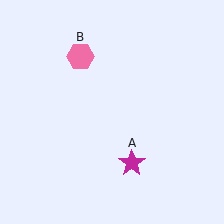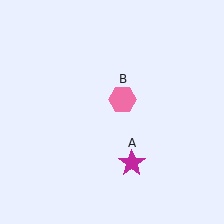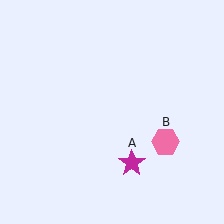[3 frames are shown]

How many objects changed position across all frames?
1 object changed position: pink hexagon (object B).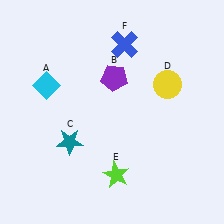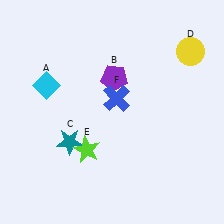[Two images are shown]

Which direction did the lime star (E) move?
The lime star (E) moved left.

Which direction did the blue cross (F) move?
The blue cross (F) moved down.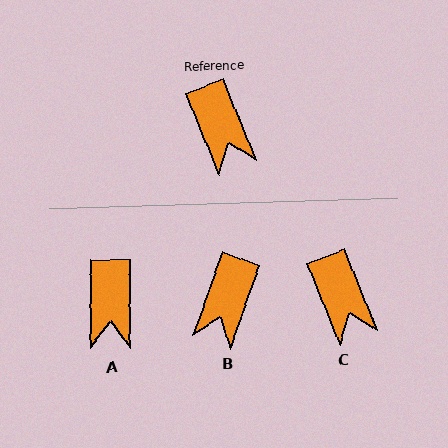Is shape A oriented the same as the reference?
No, it is off by about 23 degrees.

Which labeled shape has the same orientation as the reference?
C.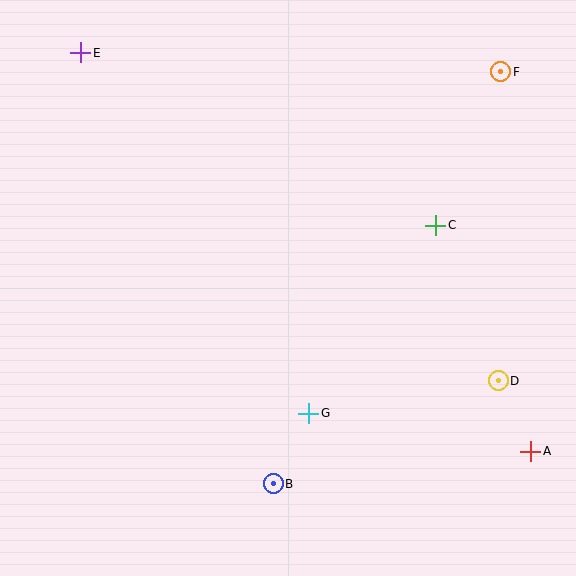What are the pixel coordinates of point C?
Point C is at (436, 225).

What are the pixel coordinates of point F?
Point F is at (501, 72).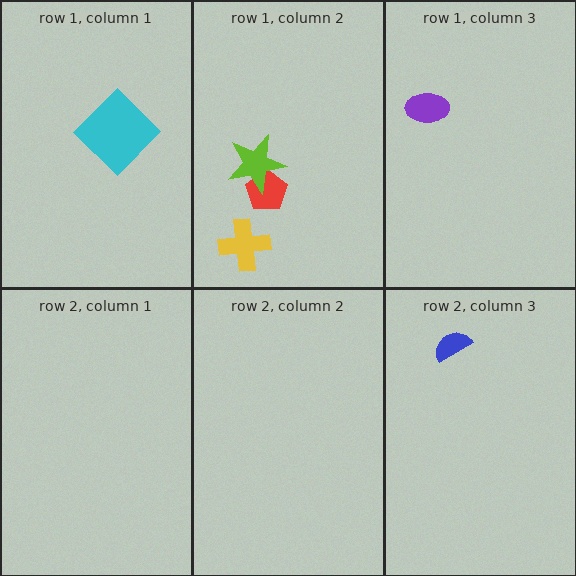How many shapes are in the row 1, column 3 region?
1.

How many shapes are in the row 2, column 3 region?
1.